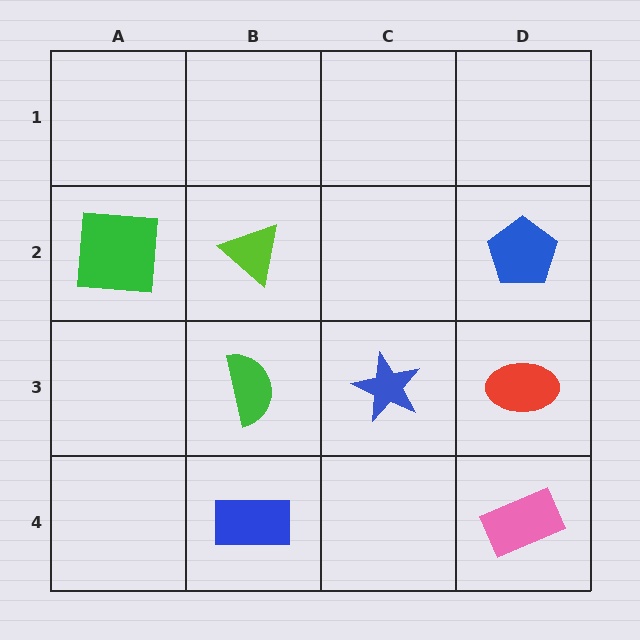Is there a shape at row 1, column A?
No, that cell is empty.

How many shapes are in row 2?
3 shapes.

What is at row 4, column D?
A pink rectangle.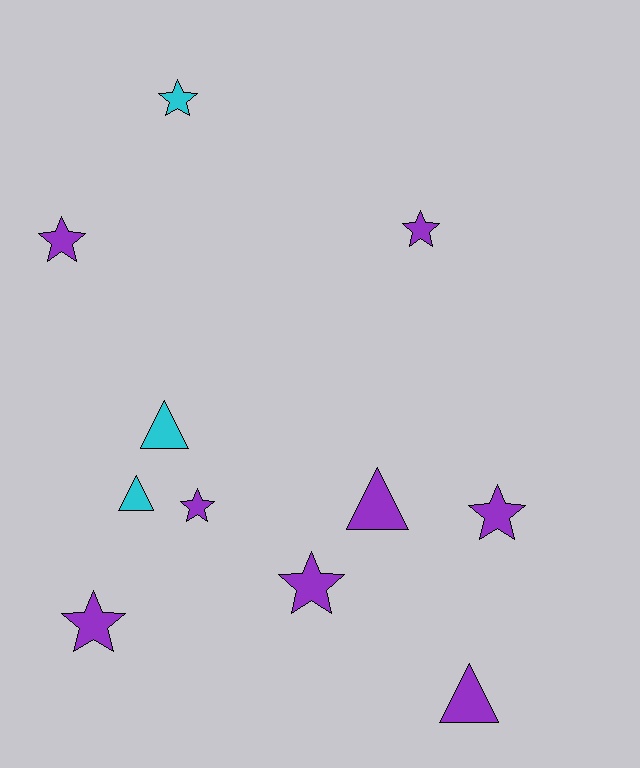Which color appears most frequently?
Purple, with 8 objects.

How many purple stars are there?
There are 6 purple stars.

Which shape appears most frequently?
Star, with 7 objects.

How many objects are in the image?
There are 11 objects.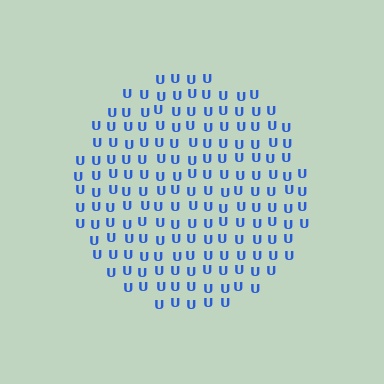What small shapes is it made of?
It is made of small letter U's.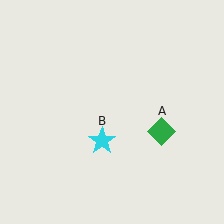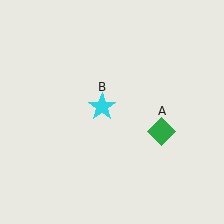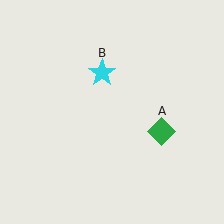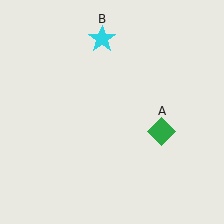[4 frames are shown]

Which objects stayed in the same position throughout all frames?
Green diamond (object A) remained stationary.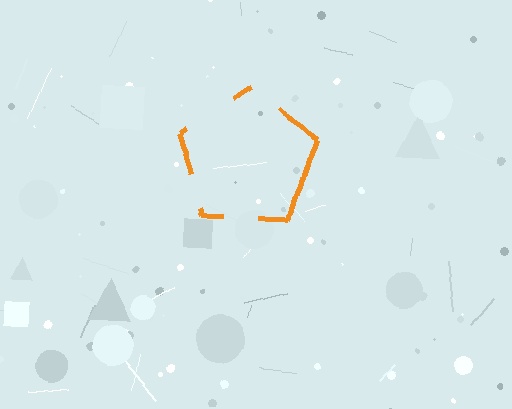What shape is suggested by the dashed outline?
The dashed outline suggests a pentagon.